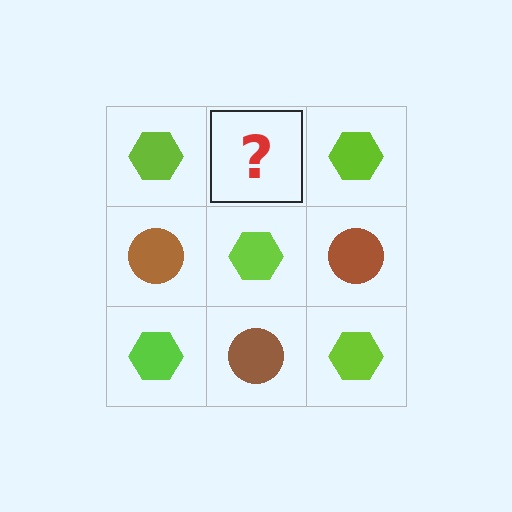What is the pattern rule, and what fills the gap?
The rule is that it alternates lime hexagon and brown circle in a checkerboard pattern. The gap should be filled with a brown circle.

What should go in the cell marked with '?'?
The missing cell should contain a brown circle.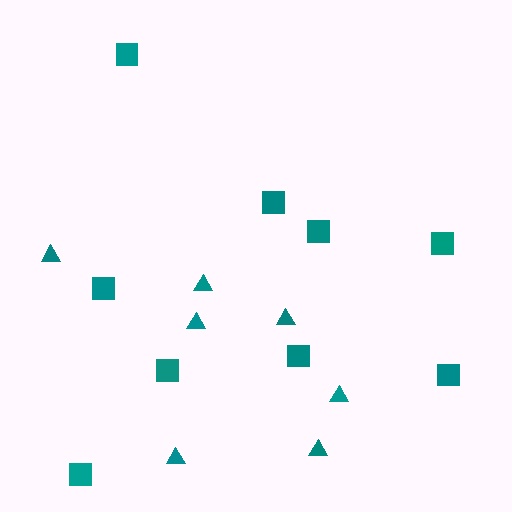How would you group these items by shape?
There are 2 groups: one group of squares (9) and one group of triangles (7).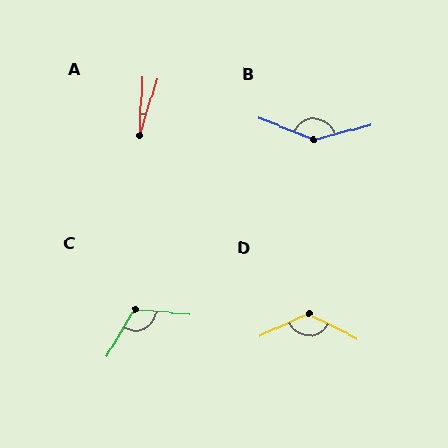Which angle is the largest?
B, at approximately 143 degrees.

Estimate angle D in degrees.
Approximately 129 degrees.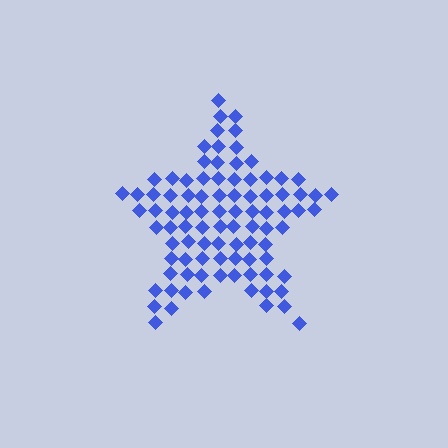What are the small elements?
The small elements are diamonds.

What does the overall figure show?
The overall figure shows a star.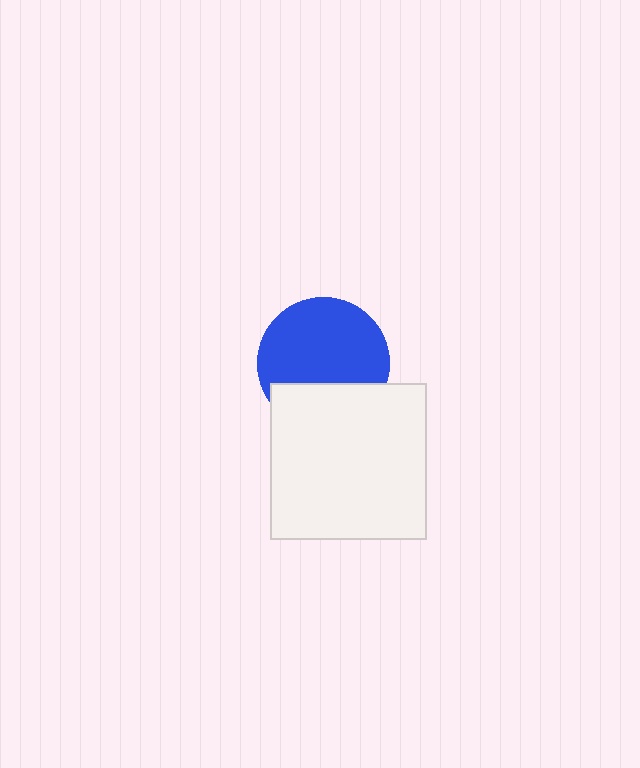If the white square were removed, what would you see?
You would see the complete blue circle.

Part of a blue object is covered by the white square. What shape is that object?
It is a circle.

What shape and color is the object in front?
The object in front is a white square.